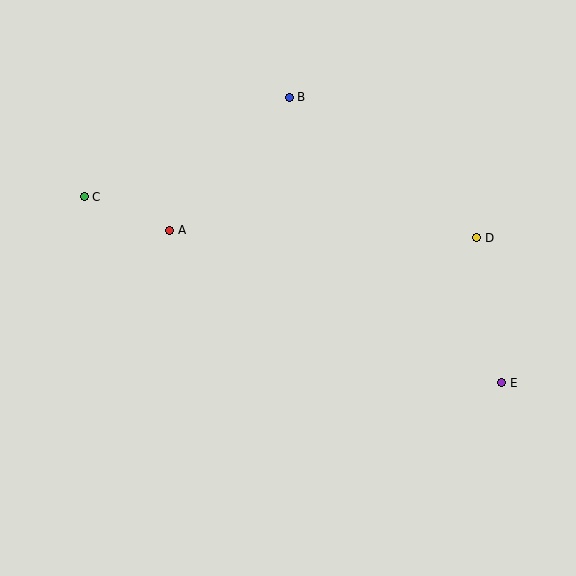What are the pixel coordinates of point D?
Point D is at (477, 238).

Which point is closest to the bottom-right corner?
Point E is closest to the bottom-right corner.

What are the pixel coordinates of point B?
Point B is at (289, 97).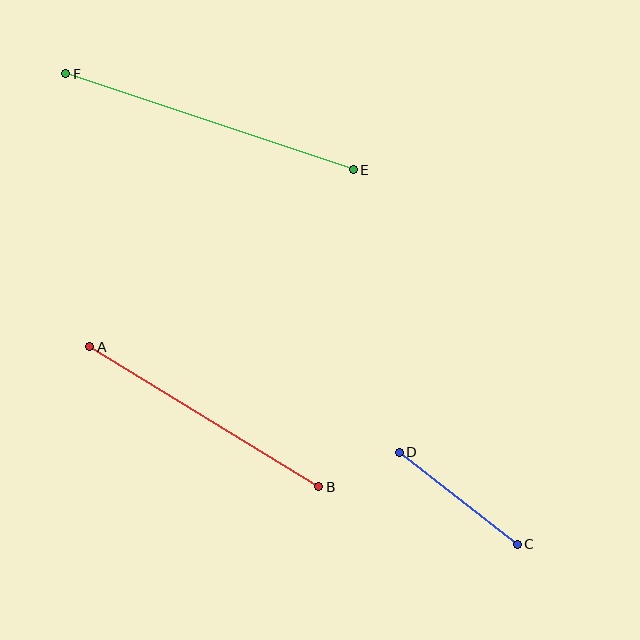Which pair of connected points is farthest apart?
Points E and F are farthest apart.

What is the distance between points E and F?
The distance is approximately 303 pixels.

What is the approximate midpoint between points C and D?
The midpoint is at approximately (458, 498) pixels.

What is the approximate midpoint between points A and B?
The midpoint is at approximately (204, 417) pixels.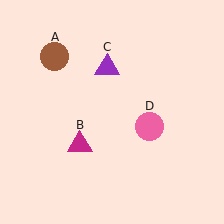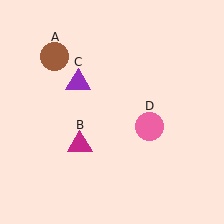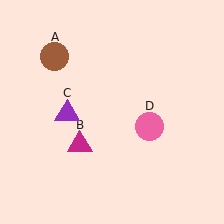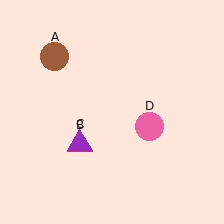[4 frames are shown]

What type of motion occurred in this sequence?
The purple triangle (object C) rotated counterclockwise around the center of the scene.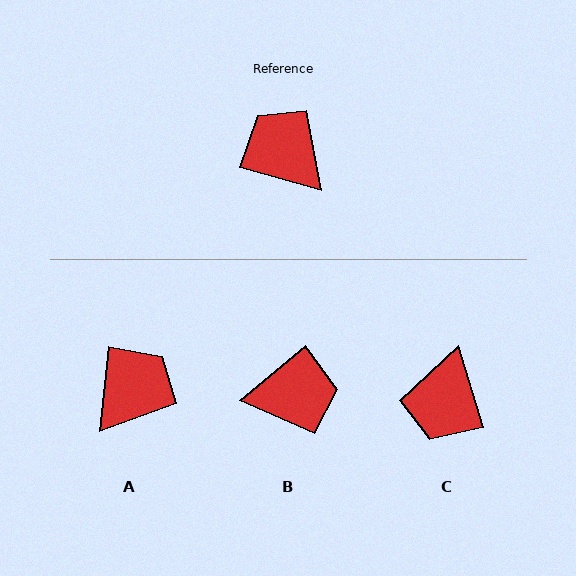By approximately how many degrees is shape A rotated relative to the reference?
Approximately 81 degrees clockwise.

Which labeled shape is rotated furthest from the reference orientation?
B, about 124 degrees away.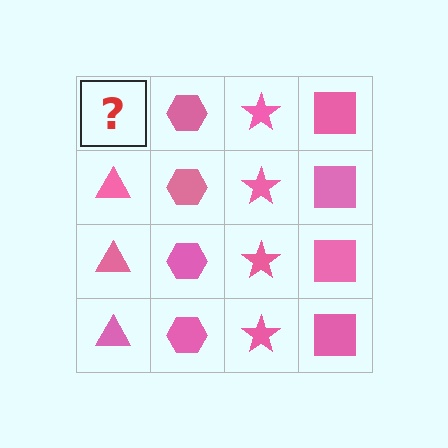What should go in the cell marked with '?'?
The missing cell should contain a pink triangle.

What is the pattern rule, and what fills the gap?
The rule is that each column has a consistent shape. The gap should be filled with a pink triangle.